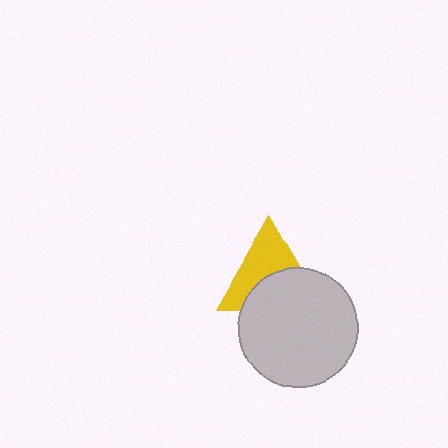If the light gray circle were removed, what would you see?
You would see the complete yellow triangle.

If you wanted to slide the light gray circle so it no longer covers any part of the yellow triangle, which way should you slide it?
Slide it down — that is the most direct way to separate the two shapes.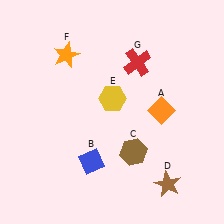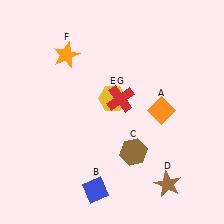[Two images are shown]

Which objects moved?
The objects that moved are: the blue diamond (B), the red cross (G).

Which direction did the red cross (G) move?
The red cross (G) moved down.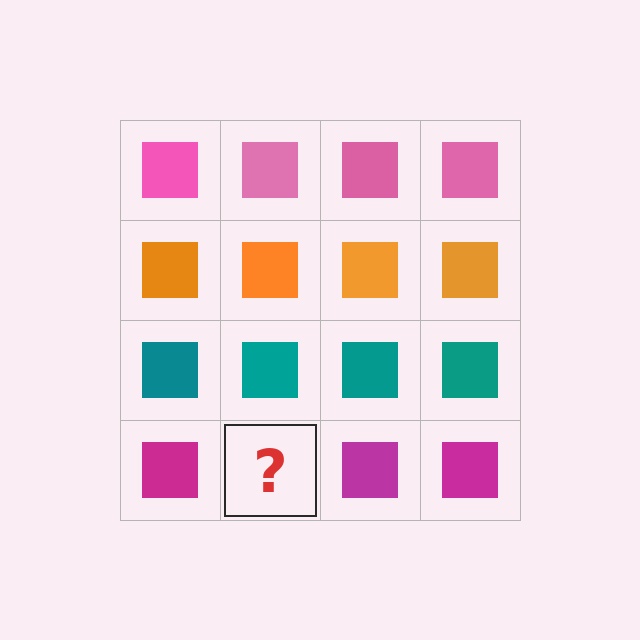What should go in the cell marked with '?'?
The missing cell should contain a magenta square.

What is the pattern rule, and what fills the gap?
The rule is that each row has a consistent color. The gap should be filled with a magenta square.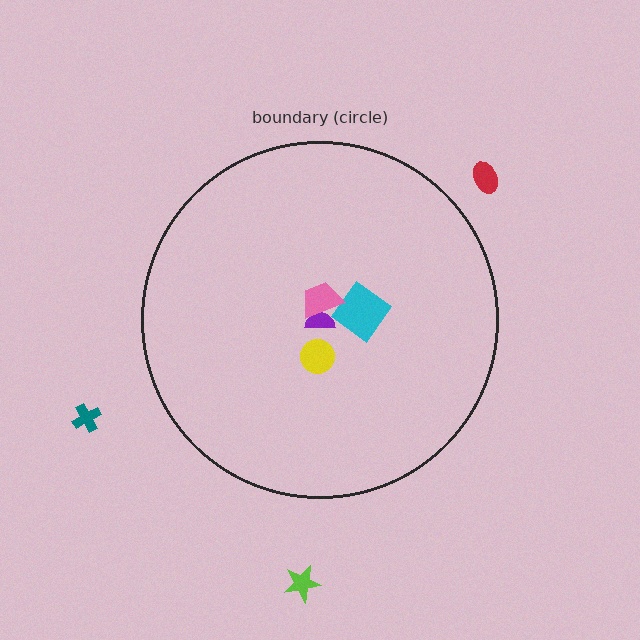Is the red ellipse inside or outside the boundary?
Outside.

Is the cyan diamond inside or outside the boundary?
Inside.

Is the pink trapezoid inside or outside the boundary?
Inside.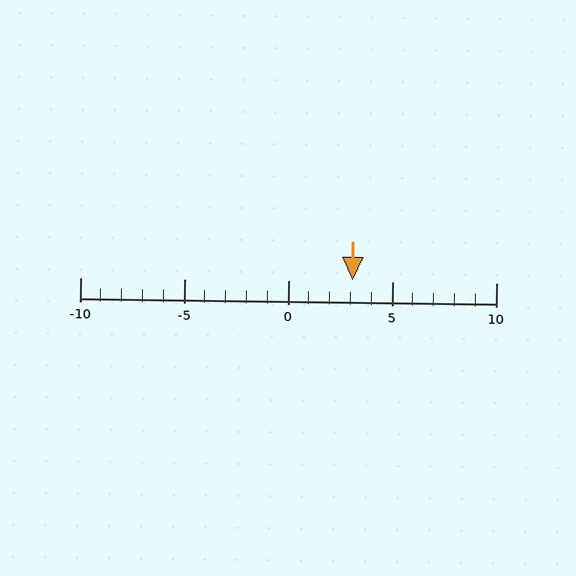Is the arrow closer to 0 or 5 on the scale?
The arrow is closer to 5.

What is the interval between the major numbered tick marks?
The major tick marks are spaced 5 units apart.